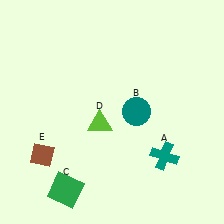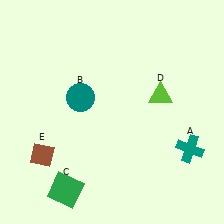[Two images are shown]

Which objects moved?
The objects that moved are: the teal cross (A), the teal circle (B), the lime triangle (D).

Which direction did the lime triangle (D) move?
The lime triangle (D) moved right.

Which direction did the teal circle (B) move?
The teal circle (B) moved left.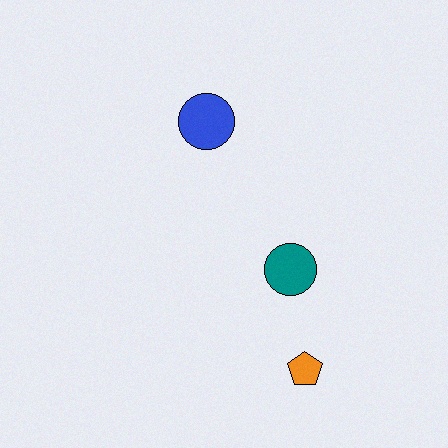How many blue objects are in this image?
There is 1 blue object.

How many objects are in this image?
There are 3 objects.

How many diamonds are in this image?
There are no diamonds.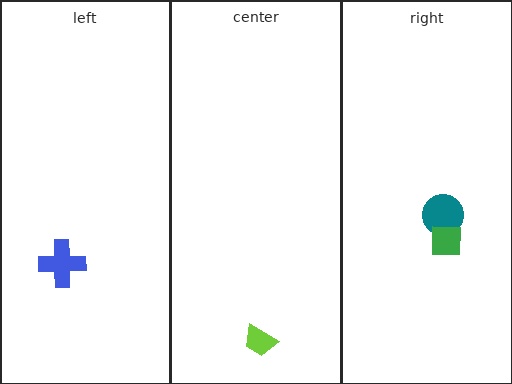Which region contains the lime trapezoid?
The center region.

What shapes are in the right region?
The teal circle, the green square.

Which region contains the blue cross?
The left region.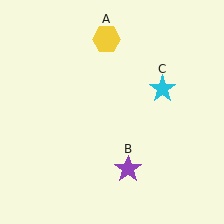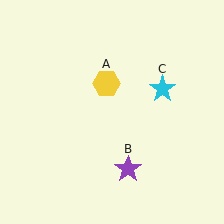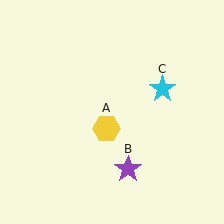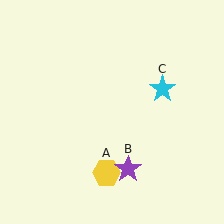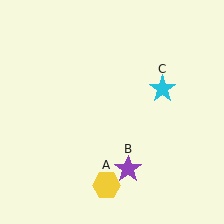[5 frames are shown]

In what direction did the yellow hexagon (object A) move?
The yellow hexagon (object A) moved down.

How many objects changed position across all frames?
1 object changed position: yellow hexagon (object A).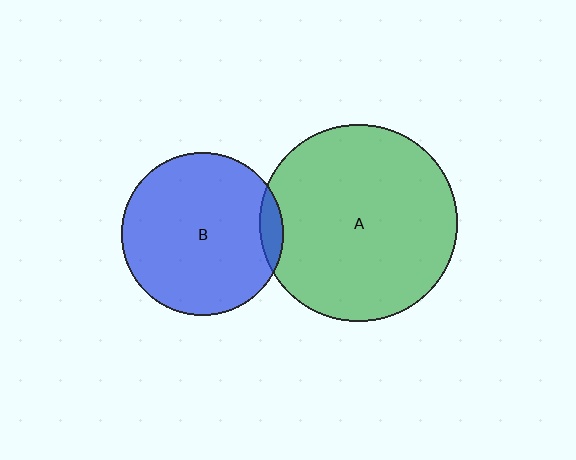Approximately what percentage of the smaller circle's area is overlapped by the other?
Approximately 5%.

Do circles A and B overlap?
Yes.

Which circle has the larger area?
Circle A (green).